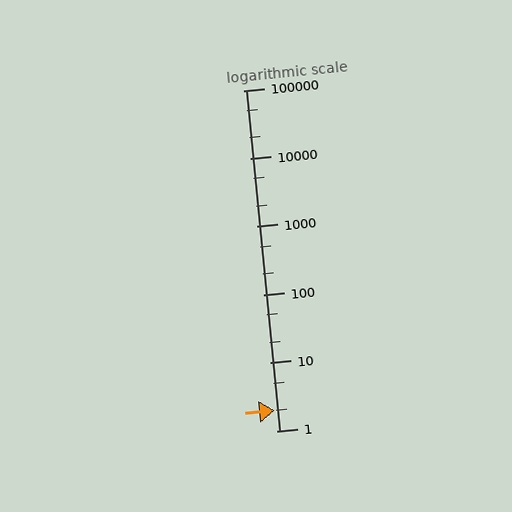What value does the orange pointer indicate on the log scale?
The pointer indicates approximately 2.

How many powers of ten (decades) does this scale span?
The scale spans 5 decades, from 1 to 100000.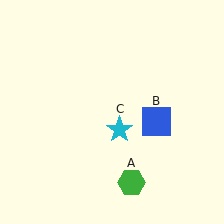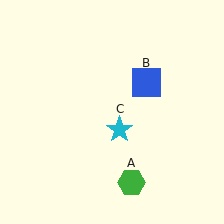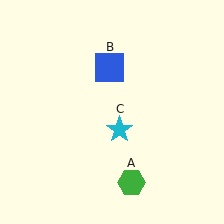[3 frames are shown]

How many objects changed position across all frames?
1 object changed position: blue square (object B).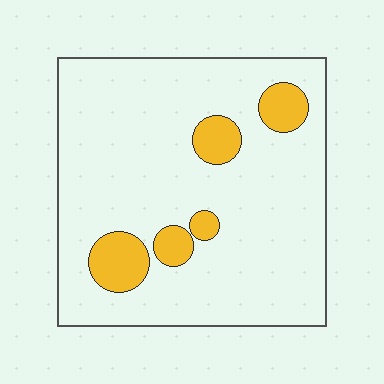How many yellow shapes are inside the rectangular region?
5.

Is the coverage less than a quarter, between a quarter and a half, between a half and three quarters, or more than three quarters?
Less than a quarter.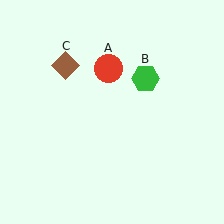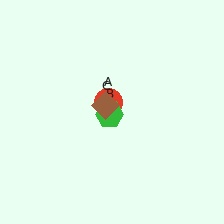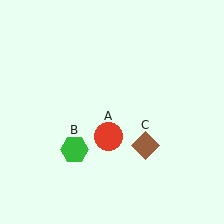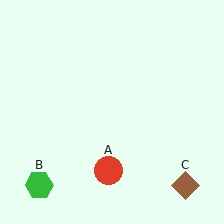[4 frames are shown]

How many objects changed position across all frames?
3 objects changed position: red circle (object A), green hexagon (object B), brown diamond (object C).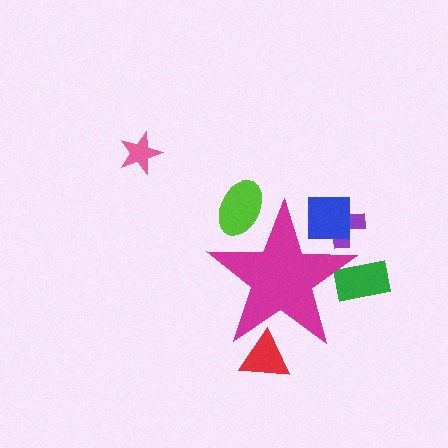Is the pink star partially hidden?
No, the pink star is fully visible.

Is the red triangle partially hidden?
Yes, the red triangle is partially hidden behind the magenta star.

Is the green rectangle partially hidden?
Yes, the green rectangle is partially hidden behind the magenta star.